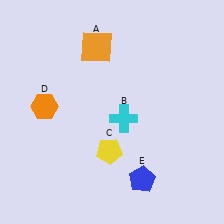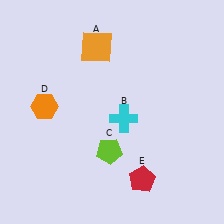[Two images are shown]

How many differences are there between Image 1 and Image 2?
There are 2 differences between the two images.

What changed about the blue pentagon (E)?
In Image 1, E is blue. In Image 2, it changed to red.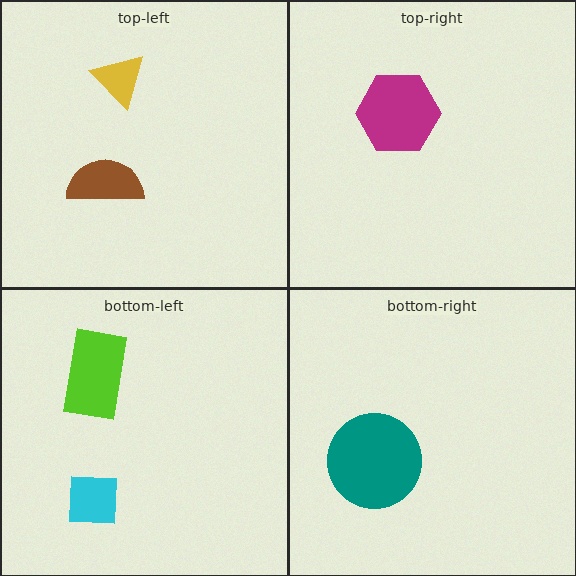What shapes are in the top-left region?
The yellow triangle, the brown semicircle.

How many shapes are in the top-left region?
2.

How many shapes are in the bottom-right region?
1.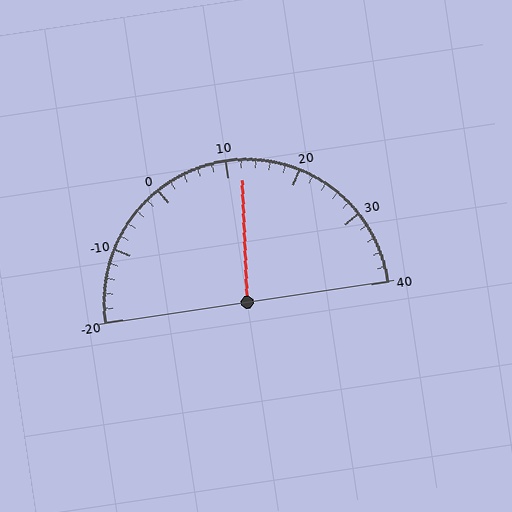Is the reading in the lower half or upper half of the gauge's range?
The reading is in the upper half of the range (-20 to 40).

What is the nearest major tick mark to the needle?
The nearest major tick mark is 10.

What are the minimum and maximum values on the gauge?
The gauge ranges from -20 to 40.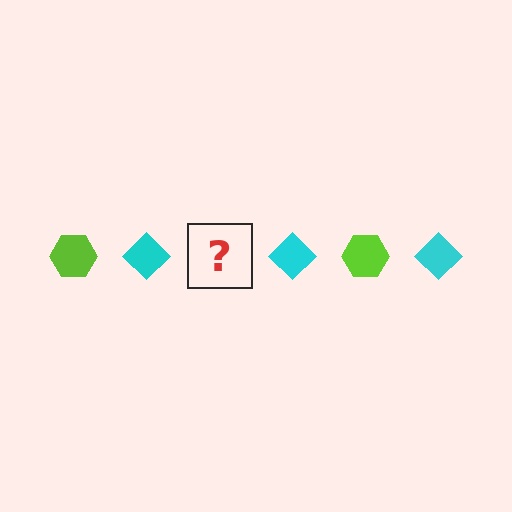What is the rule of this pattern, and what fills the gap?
The rule is that the pattern alternates between lime hexagon and cyan diamond. The gap should be filled with a lime hexagon.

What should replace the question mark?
The question mark should be replaced with a lime hexagon.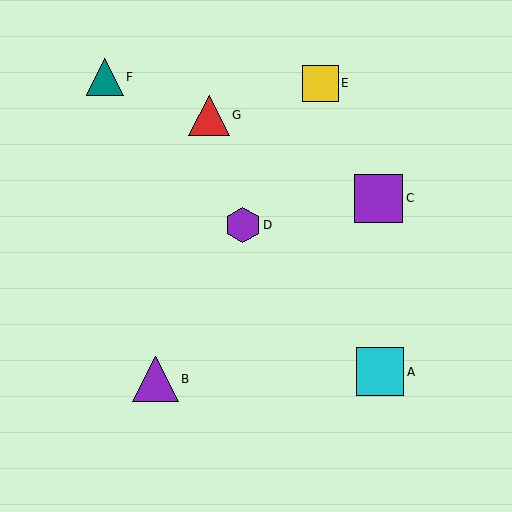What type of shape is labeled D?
Shape D is a purple hexagon.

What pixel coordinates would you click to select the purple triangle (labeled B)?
Click at (155, 379) to select the purple triangle B.